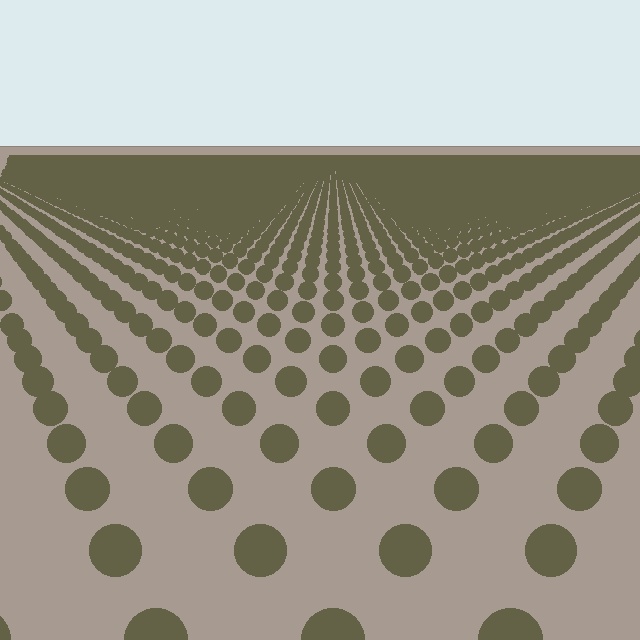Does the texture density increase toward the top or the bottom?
Density increases toward the top.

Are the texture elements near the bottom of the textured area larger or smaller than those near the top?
Larger. Near the bottom, elements are closer to the viewer and appear at a bigger on-screen size.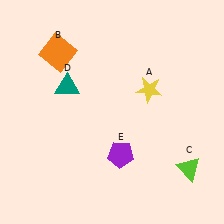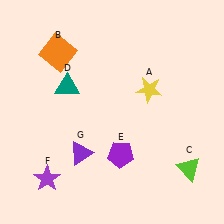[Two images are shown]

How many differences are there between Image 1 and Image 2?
There are 2 differences between the two images.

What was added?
A purple star (F), a purple triangle (G) were added in Image 2.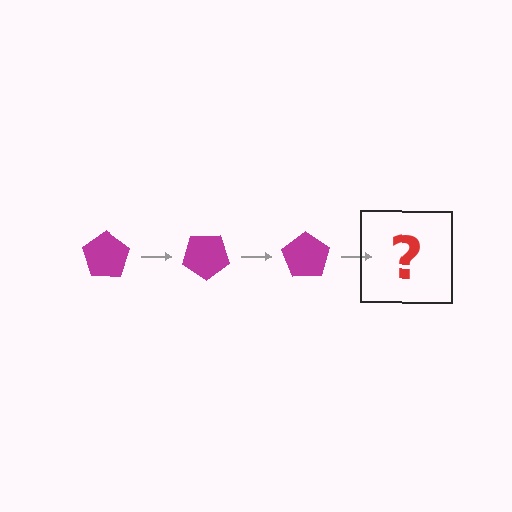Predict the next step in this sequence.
The next step is a magenta pentagon rotated 105 degrees.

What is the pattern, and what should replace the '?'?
The pattern is that the pentagon rotates 35 degrees each step. The '?' should be a magenta pentagon rotated 105 degrees.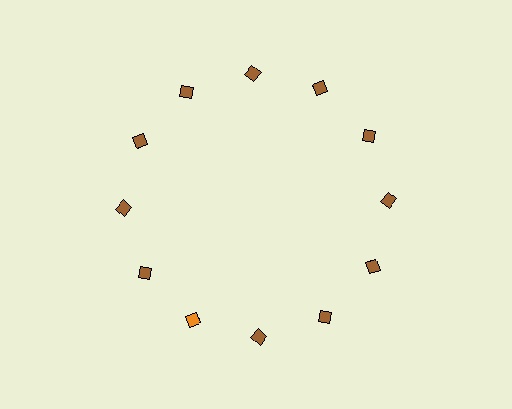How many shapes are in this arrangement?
There are 12 shapes arranged in a ring pattern.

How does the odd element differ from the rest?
It has a different color: orange instead of brown.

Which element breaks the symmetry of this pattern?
The orange diamond at roughly the 7 o'clock position breaks the symmetry. All other shapes are brown diamonds.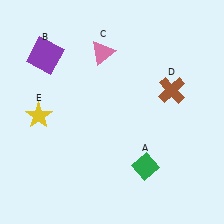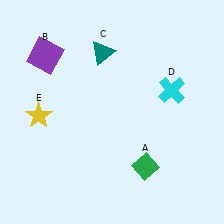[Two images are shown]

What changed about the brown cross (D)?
In Image 1, D is brown. In Image 2, it changed to cyan.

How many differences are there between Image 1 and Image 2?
There are 2 differences between the two images.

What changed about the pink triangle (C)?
In Image 1, C is pink. In Image 2, it changed to teal.